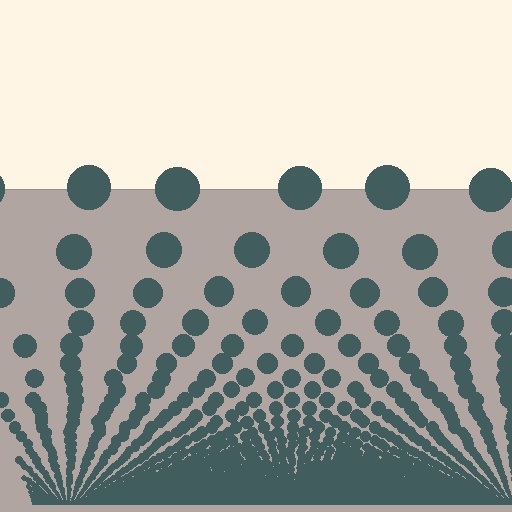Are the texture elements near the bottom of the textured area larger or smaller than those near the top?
Smaller. The gradient is inverted — elements near the bottom are smaller and denser.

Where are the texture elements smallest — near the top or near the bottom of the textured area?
Near the bottom.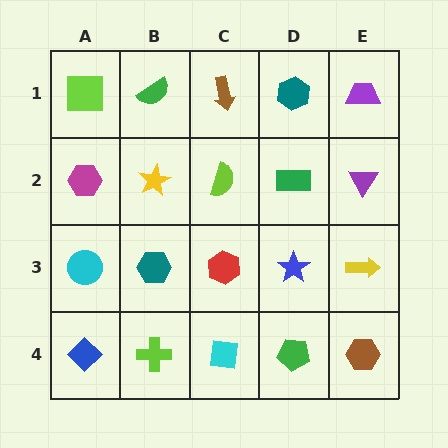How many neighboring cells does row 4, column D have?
3.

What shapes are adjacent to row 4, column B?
A teal hexagon (row 3, column B), a blue diamond (row 4, column A), a cyan square (row 4, column C).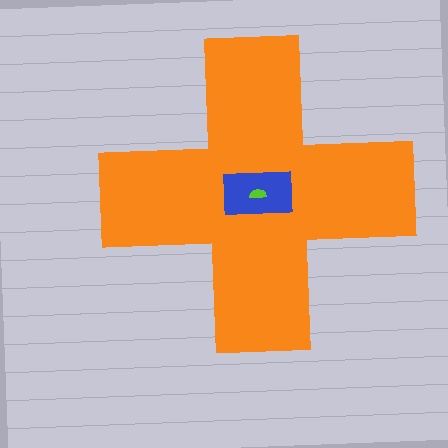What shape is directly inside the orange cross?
The blue rectangle.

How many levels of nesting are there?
3.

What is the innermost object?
The lime semicircle.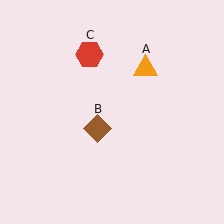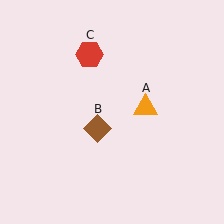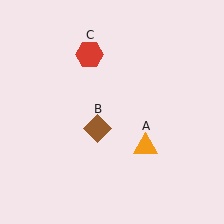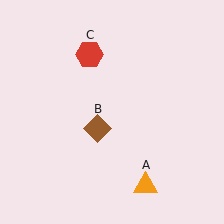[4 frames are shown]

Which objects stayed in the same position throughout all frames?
Brown diamond (object B) and red hexagon (object C) remained stationary.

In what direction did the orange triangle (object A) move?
The orange triangle (object A) moved down.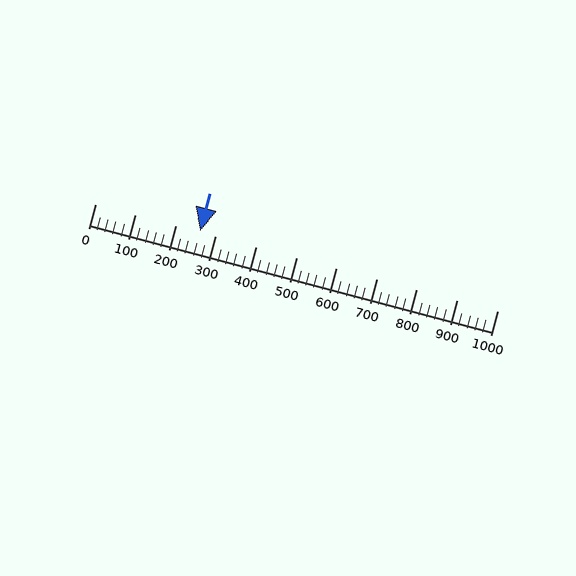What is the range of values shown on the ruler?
The ruler shows values from 0 to 1000.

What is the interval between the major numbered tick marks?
The major tick marks are spaced 100 units apart.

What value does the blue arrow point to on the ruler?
The blue arrow points to approximately 260.